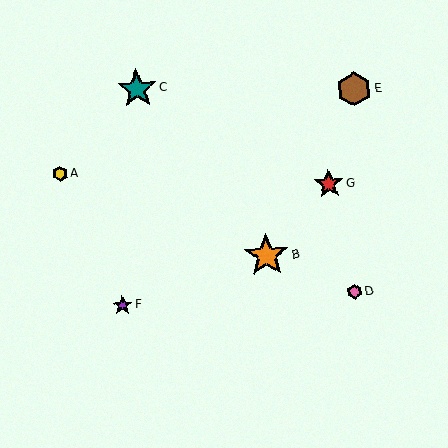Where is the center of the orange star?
The center of the orange star is at (267, 255).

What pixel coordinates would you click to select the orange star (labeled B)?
Click at (267, 255) to select the orange star B.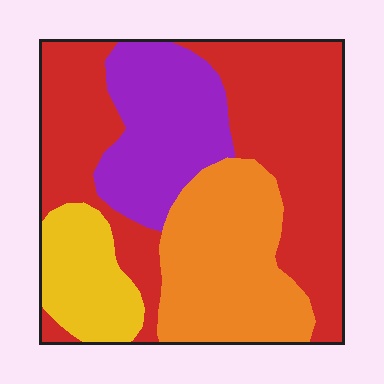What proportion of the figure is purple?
Purple takes up about one fifth (1/5) of the figure.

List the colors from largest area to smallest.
From largest to smallest: red, orange, purple, yellow.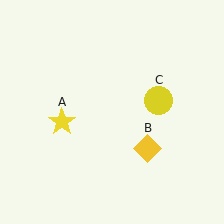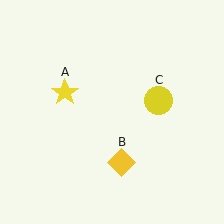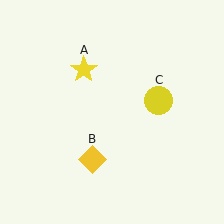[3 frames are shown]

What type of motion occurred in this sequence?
The yellow star (object A), yellow diamond (object B) rotated clockwise around the center of the scene.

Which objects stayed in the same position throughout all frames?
Yellow circle (object C) remained stationary.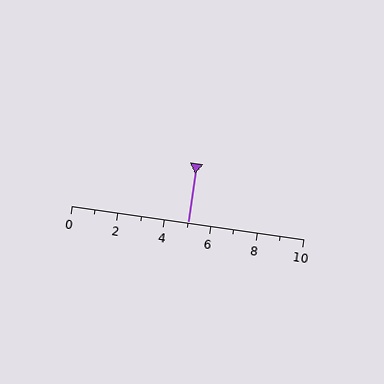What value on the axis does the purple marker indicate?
The marker indicates approximately 5.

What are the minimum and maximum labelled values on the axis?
The axis runs from 0 to 10.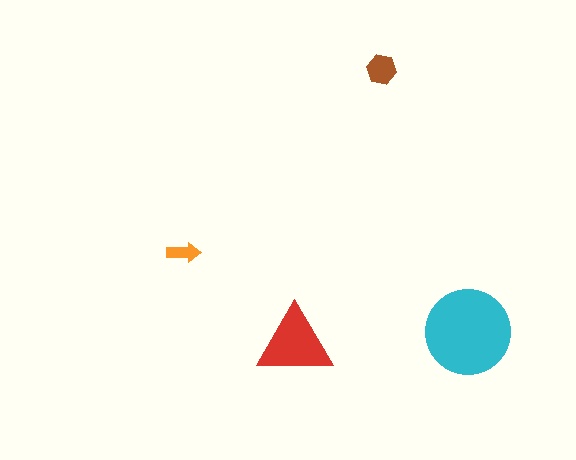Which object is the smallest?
The orange arrow.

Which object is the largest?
The cyan circle.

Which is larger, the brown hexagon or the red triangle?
The red triangle.